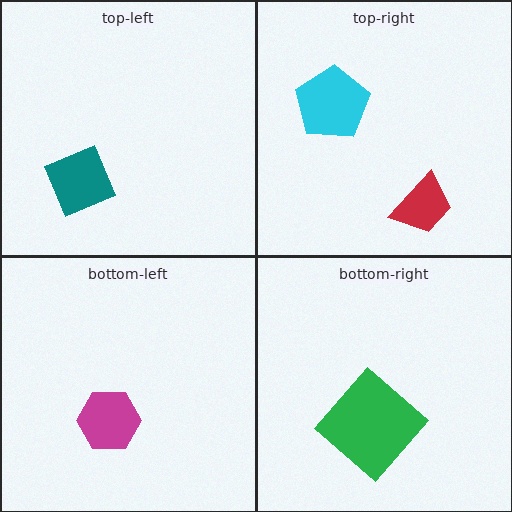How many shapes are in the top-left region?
1.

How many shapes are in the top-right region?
2.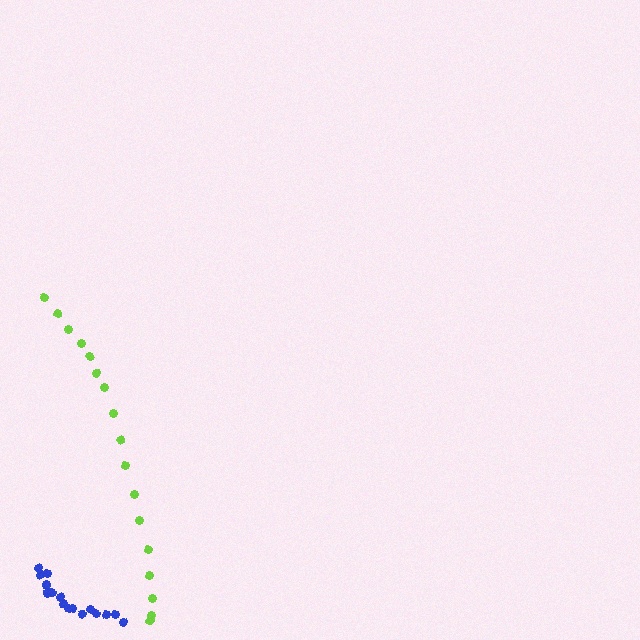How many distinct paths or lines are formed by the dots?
There are 2 distinct paths.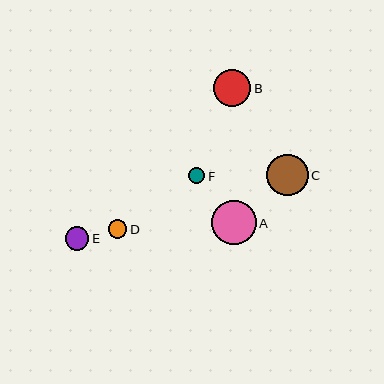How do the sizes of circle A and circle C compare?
Circle A and circle C are approximately the same size.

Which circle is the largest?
Circle A is the largest with a size of approximately 44 pixels.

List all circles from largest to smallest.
From largest to smallest: A, C, B, E, D, F.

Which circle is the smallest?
Circle F is the smallest with a size of approximately 16 pixels.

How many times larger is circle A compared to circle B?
Circle A is approximately 1.2 times the size of circle B.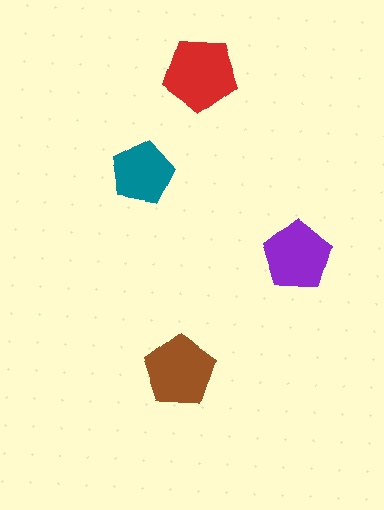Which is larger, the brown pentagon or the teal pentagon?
The brown one.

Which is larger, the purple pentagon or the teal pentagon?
The purple one.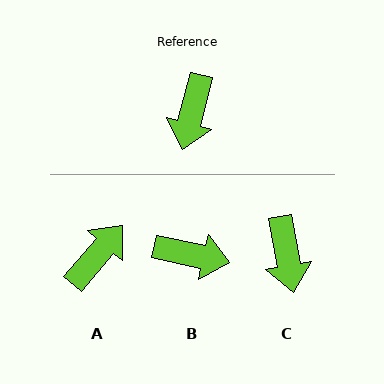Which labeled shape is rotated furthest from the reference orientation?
A, about 154 degrees away.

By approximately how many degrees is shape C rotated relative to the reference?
Approximately 24 degrees counter-clockwise.